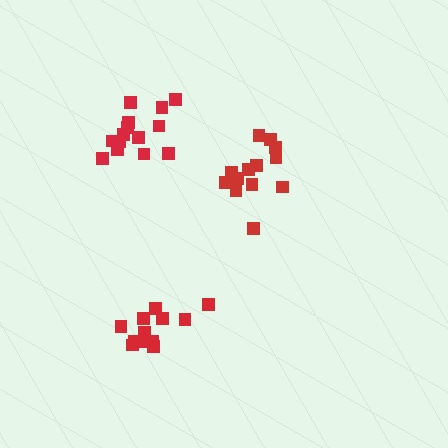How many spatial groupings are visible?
There are 3 spatial groupings.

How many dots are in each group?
Group 1: 13 dots, Group 2: 12 dots, Group 3: 14 dots (39 total).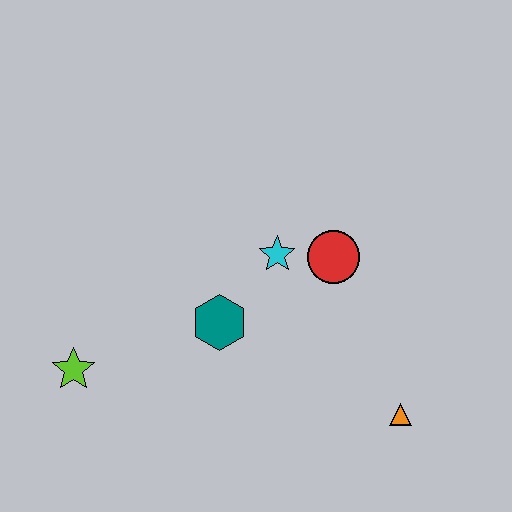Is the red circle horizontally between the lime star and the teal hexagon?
No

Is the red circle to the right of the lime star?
Yes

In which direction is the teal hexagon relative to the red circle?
The teal hexagon is to the left of the red circle.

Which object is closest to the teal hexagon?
The cyan star is closest to the teal hexagon.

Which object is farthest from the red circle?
The lime star is farthest from the red circle.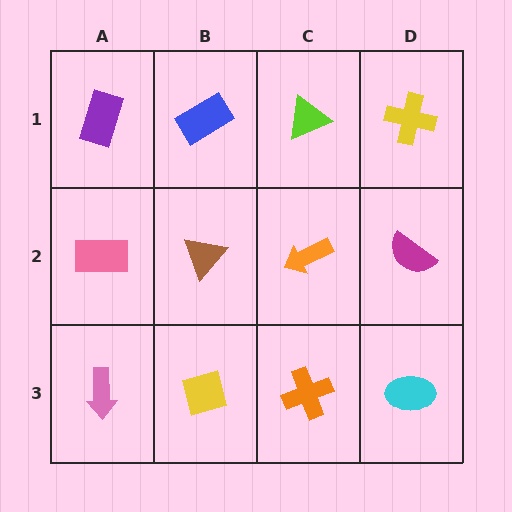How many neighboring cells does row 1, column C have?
3.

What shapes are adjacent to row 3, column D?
A magenta semicircle (row 2, column D), an orange cross (row 3, column C).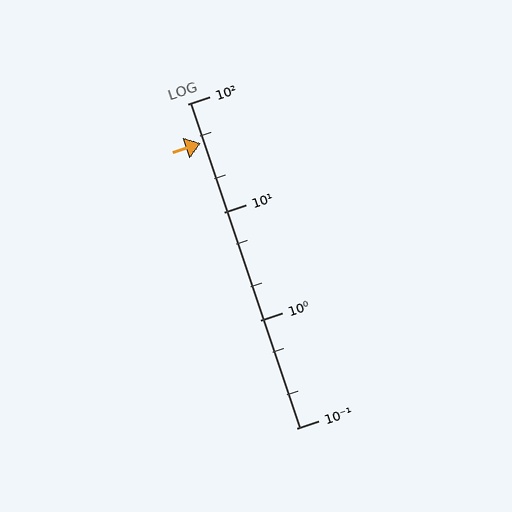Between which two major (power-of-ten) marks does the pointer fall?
The pointer is between 10 and 100.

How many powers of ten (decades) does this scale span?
The scale spans 3 decades, from 0.1 to 100.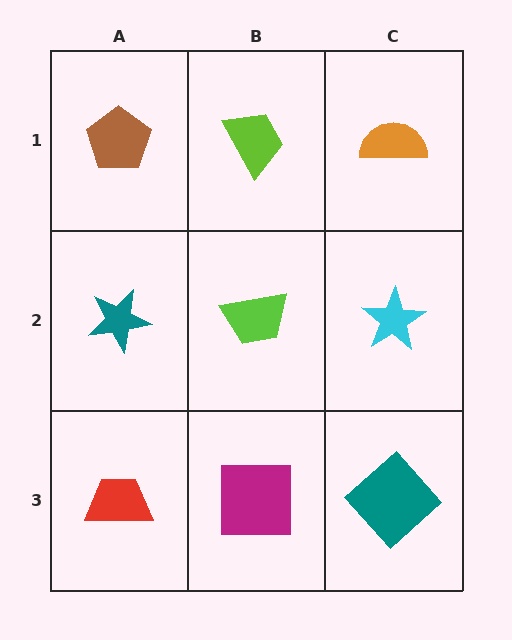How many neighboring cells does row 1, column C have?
2.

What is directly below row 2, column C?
A teal diamond.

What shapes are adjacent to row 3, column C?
A cyan star (row 2, column C), a magenta square (row 3, column B).